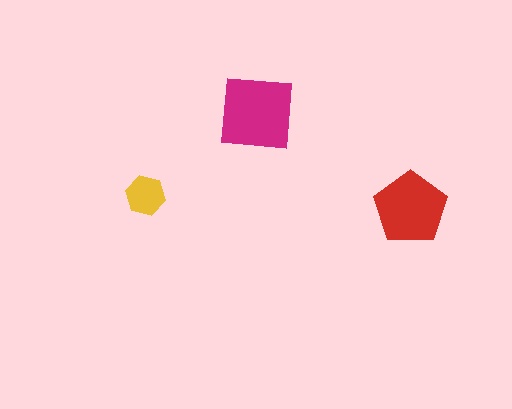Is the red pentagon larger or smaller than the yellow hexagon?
Larger.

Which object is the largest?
The magenta square.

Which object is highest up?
The magenta square is topmost.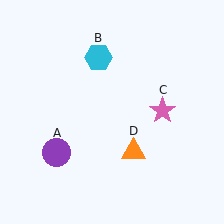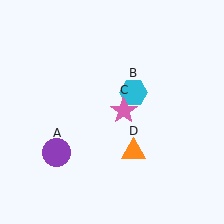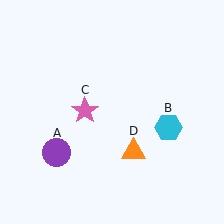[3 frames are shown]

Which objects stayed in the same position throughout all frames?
Purple circle (object A) and orange triangle (object D) remained stationary.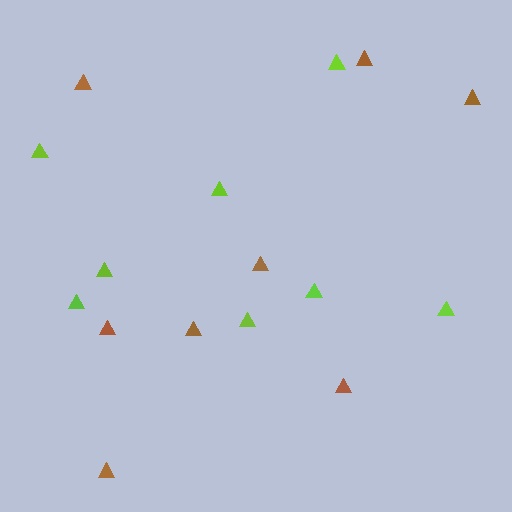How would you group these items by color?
There are 2 groups: one group of brown triangles (8) and one group of lime triangles (8).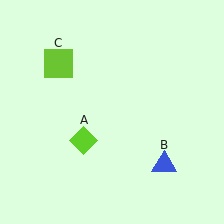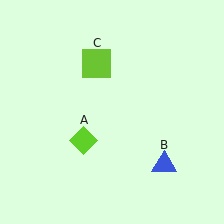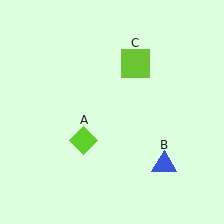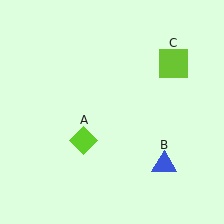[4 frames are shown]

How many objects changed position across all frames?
1 object changed position: lime square (object C).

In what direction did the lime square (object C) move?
The lime square (object C) moved right.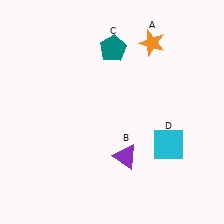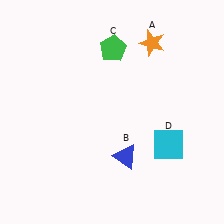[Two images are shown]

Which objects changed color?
B changed from purple to blue. C changed from teal to green.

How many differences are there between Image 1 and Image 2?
There are 2 differences between the two images.